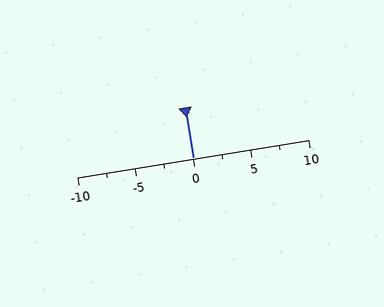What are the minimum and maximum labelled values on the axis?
The axis runs from -10 to 10.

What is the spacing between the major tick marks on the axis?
The major ticks are spaced 5 apart.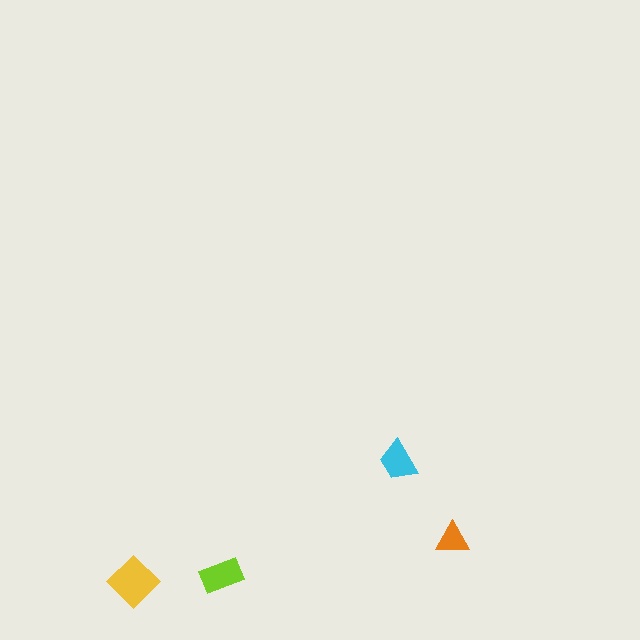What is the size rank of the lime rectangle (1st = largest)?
2nd.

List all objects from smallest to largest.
The orange triangle, the cyan trapezoid, the lime rectangle, the yellow diamond.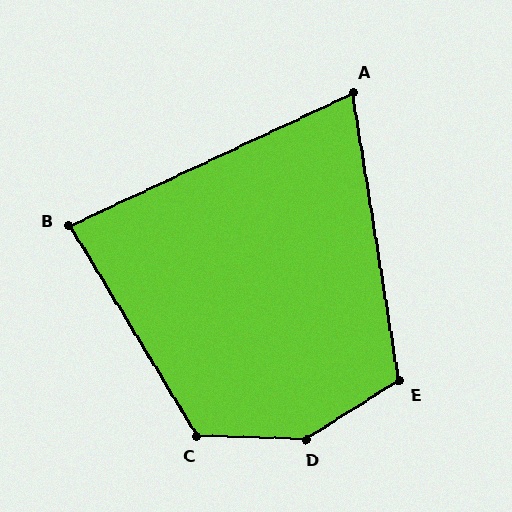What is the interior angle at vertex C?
Approximately 123 degrees (obtuse).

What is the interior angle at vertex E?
Approximately 113 degrees (obtuse).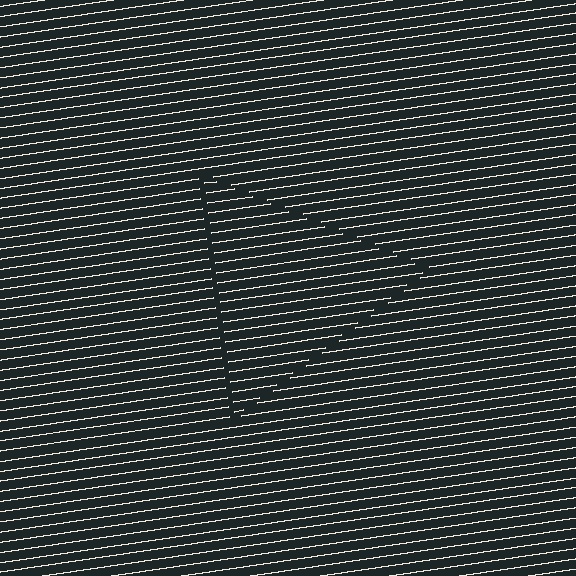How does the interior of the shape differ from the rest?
The interior of the shape contains the same grating, shifted by half a period — the contour is defined by the phase discontinuity where line-ends from the inner and outer gratings abut.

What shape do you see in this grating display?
An illusory triangle. The interior of the shape contains the same grating, shifted by half a period — the contour is defined by the phase discontinuity where line-ends from the inner and outer gratings abut.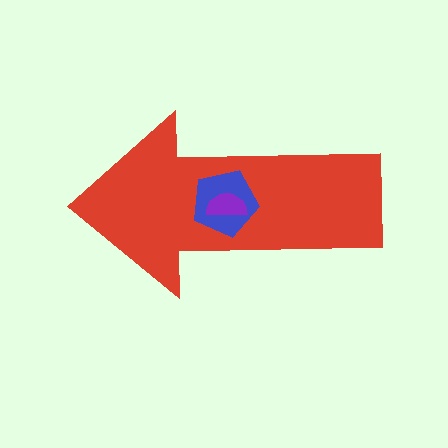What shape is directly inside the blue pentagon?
The purple semicircle.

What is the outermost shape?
The red arrow.